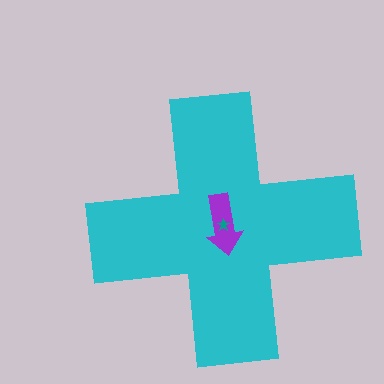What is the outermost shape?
The cyan cross.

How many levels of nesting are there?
3.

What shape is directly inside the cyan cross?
The purple arrow.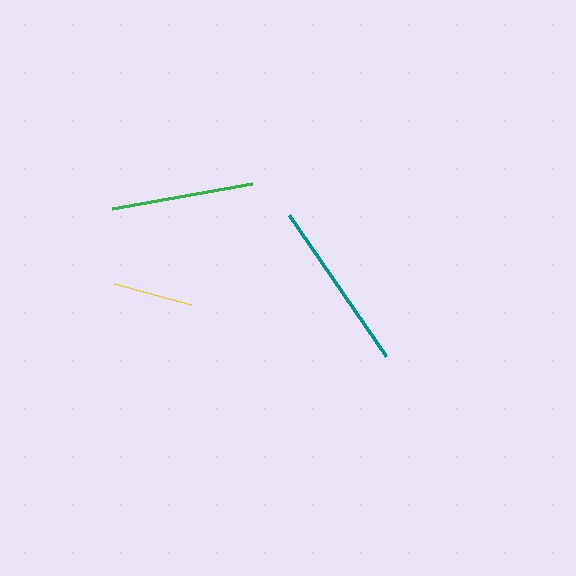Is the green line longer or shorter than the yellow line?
The green line is longer than the yellow line.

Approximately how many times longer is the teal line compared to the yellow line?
The teal line is approximately 2.1 times the length of the yellow line.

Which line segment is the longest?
The teal line is the longest at approximately 171 pixels.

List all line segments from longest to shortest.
From longest to shortest: teal, green, yellow.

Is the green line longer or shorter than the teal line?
The teal line is longer than the green line.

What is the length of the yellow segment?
The yellow segment is approximately 81 pixels long.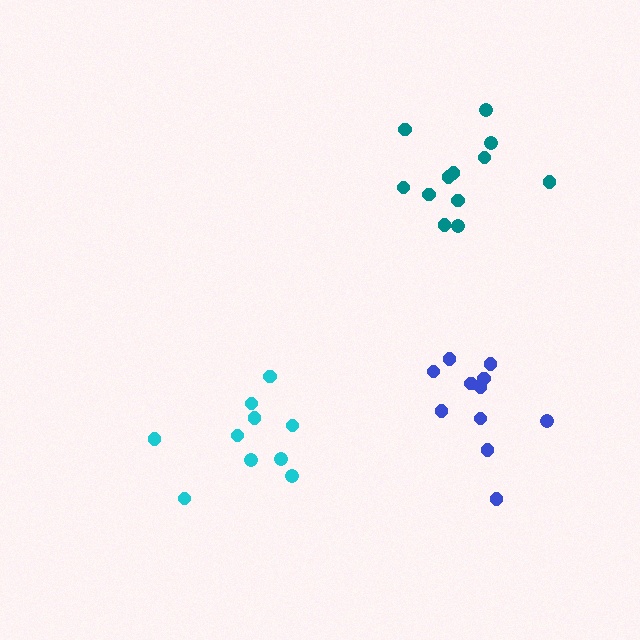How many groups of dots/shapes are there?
There are 3 groups.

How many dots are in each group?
Group 1: 11 dots, Group 2: 12 dots, Group 3: 10 dots (33 total).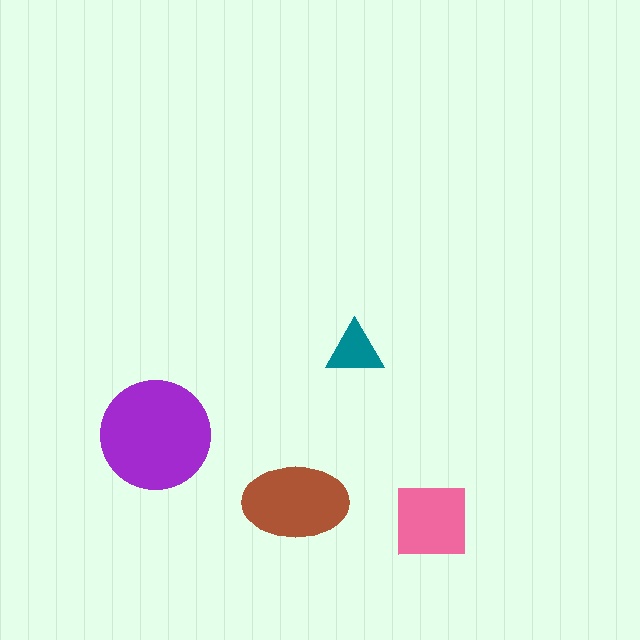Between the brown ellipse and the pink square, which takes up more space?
The brown ellipse.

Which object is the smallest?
The teal triangle.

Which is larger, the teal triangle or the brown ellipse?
The brown ellipse.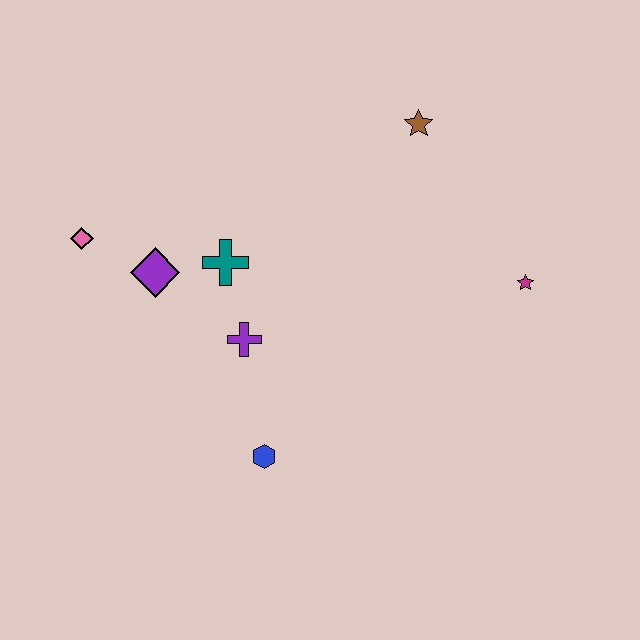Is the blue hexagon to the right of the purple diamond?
Yes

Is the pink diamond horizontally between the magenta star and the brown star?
No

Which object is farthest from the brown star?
The blue hexagon is farthest from the brown star.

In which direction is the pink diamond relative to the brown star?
The pink diamond is to the left of the brown star.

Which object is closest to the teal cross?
The purple diamond is closest to the teal cross.